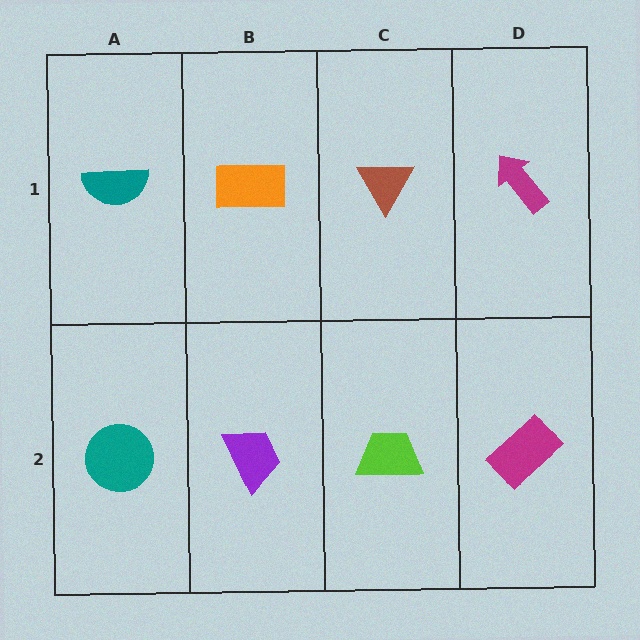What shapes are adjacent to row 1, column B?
A purple trapezoid (row 2, column B), a teal semicircle (row 1, column A), a brown triangle (row 1, column C).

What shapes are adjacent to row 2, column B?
An orange rectangle (row 1, column B), a teal circle (row 2, column A), a lime trapezoid (row 2, column C).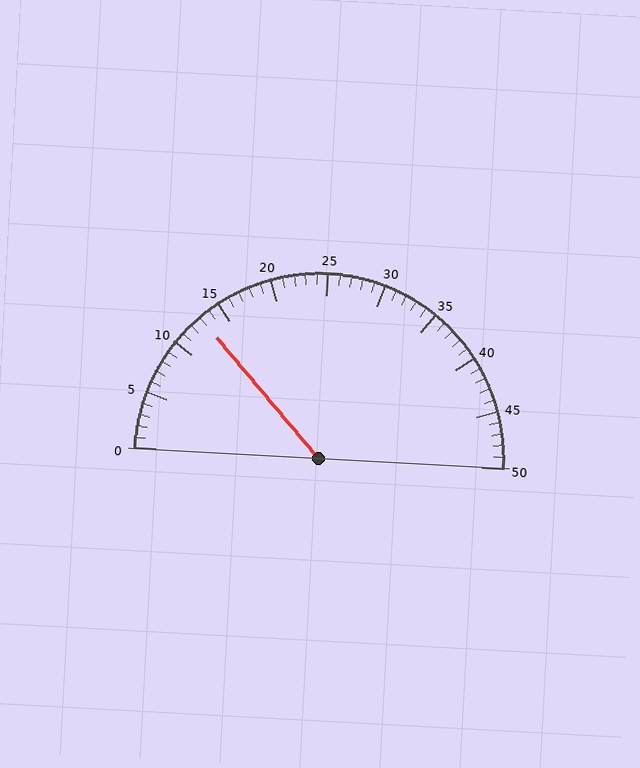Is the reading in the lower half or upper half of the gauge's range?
The reading is in the lower half of the range (0 to 50).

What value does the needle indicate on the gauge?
The needle indicates approximately 13.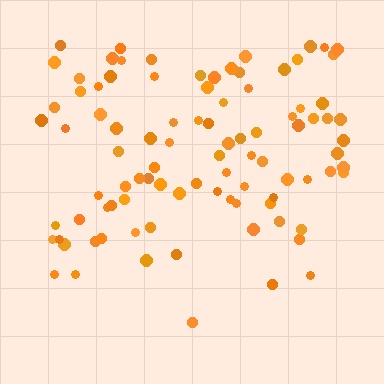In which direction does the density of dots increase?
From bottom to top, with the top side densest.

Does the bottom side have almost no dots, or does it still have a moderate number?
Still a moderate number, just noticeably fewer than the top.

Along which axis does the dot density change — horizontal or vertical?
Vertical.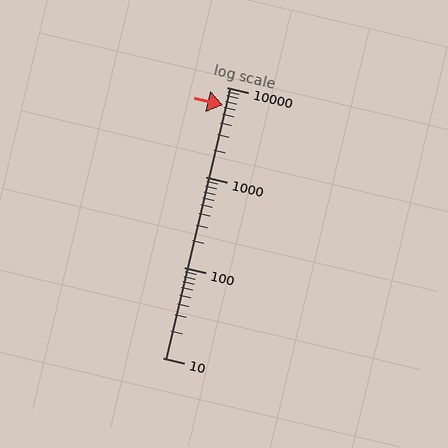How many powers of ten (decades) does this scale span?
The scale spans 3 decades, from 10 to 10000.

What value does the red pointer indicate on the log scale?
The pointer indicates approximately 6300.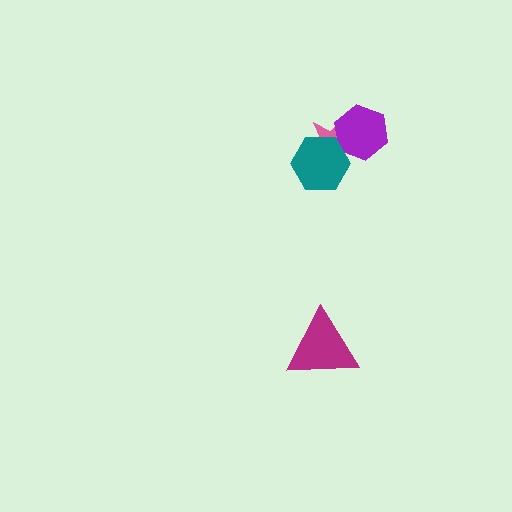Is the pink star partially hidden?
Yes, it is partially covered by another shape.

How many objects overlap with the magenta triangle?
0 objects overlap with the magenta triangle.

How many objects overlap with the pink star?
2 objects overlap with the pink star.